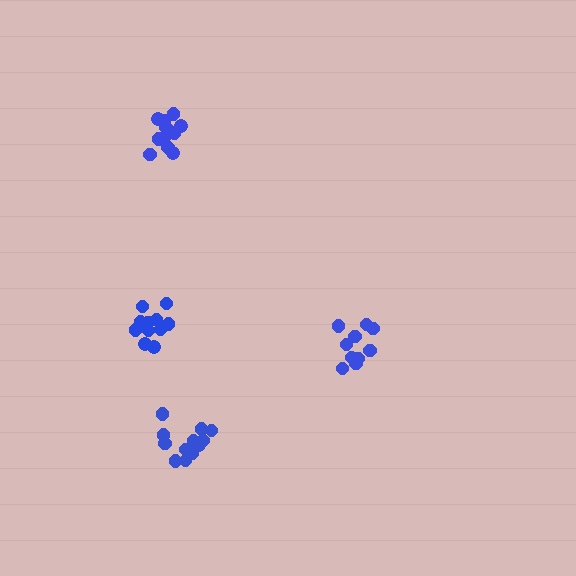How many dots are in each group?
Group 1: 12 dots, Group 2: 11 dots, Group 3: 12 dots, Group 4: 12 dots (47 total).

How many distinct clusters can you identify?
There are 4 distinct clusters.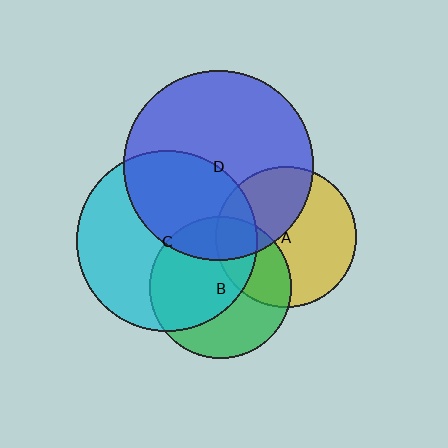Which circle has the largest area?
Circle D (blue).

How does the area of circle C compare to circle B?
Approximately 1.6 times.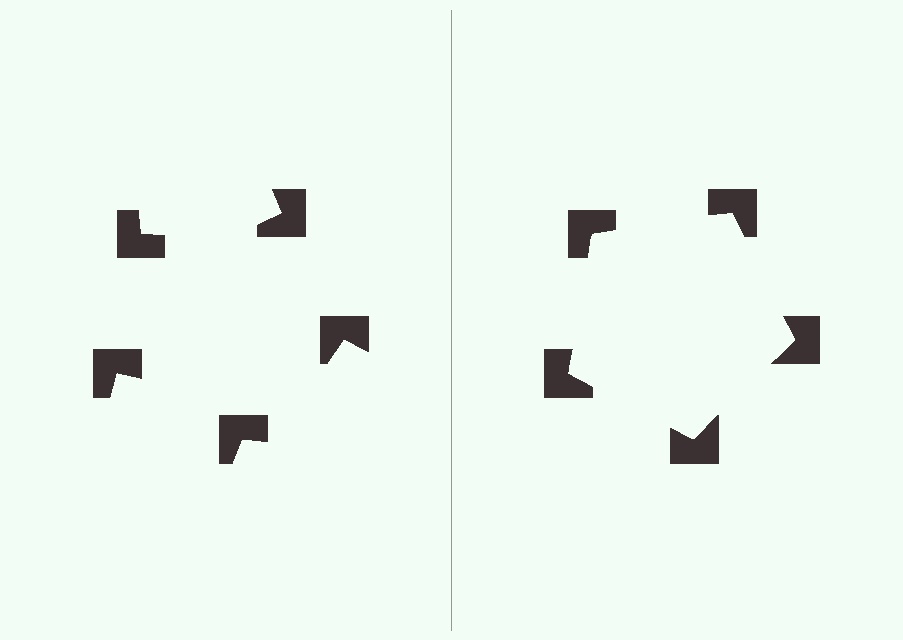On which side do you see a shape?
An illusory pentagon appears on the right side. On the left side the wedge cuts are rotated, so no coherent shape forms.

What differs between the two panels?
The notched squares are positioned identically on both sides; only the wedge orientations differ. On the right they align to a pentagon; on the left they are misaligned.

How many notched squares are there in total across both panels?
10 — 5 on each side.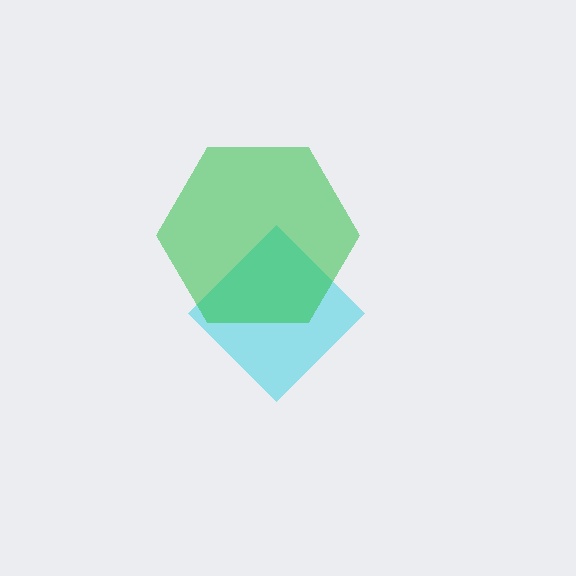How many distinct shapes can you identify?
There are 2 distinct shapes: a cyan diamond, a green hexagon.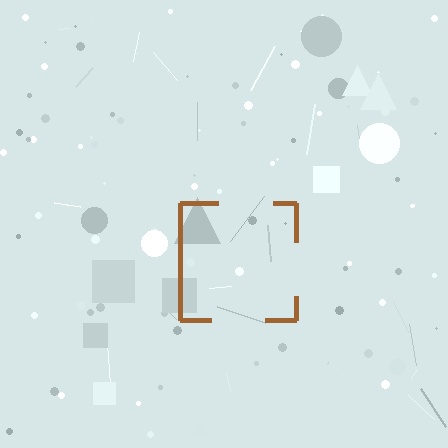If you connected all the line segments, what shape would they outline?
They would outline a square.